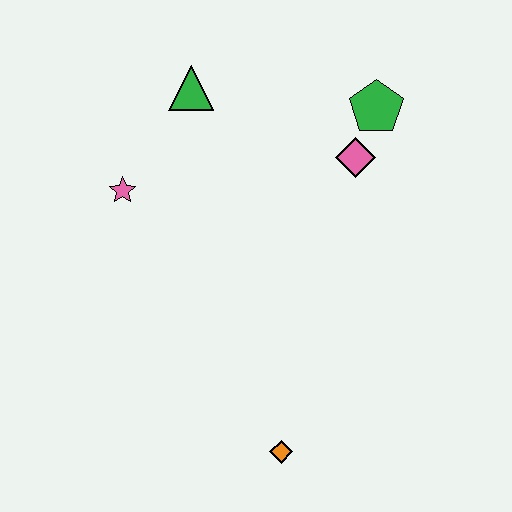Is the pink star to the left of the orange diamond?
Yes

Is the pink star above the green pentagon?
No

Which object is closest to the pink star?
The green triangle is closest to the pink star.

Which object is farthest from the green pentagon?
The orange diamond is farthest from the green pentagon.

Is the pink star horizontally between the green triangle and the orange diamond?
No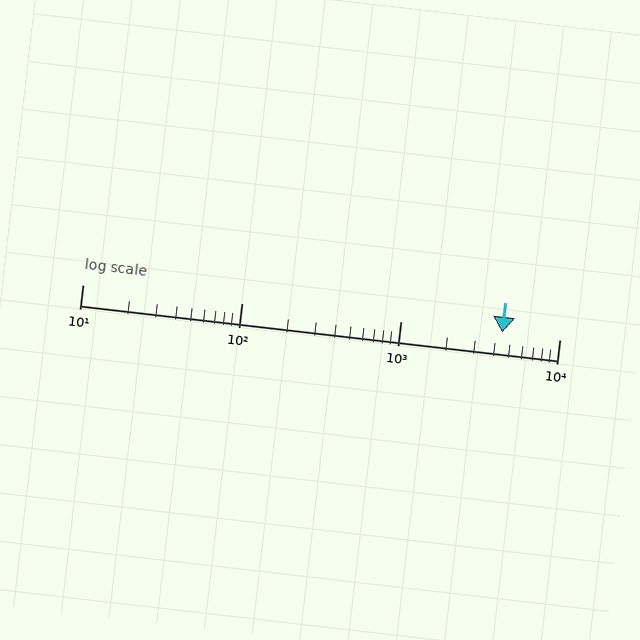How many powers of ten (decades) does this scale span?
The scale spans 3 decades, from 10 to 10000.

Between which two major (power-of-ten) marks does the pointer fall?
The pointer is between 1000 and 10000.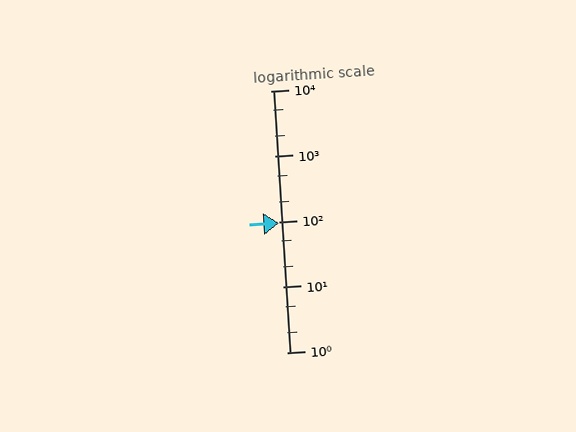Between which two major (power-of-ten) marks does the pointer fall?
The pointer is between 10 and 100.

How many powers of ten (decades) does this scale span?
The scale spans 4 decades, from 1 to 10000.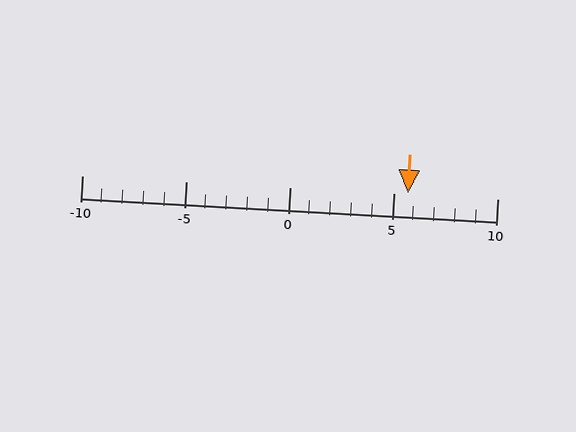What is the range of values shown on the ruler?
The ruler shows values from -10 to 10.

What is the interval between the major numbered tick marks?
The major tick marks are spaced 5 units apart.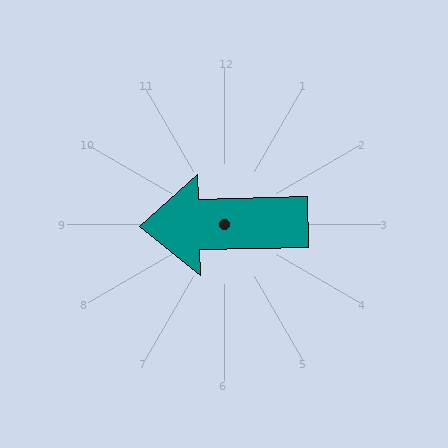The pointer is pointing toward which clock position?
Roughly 9 o'clock.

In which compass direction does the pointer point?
West.